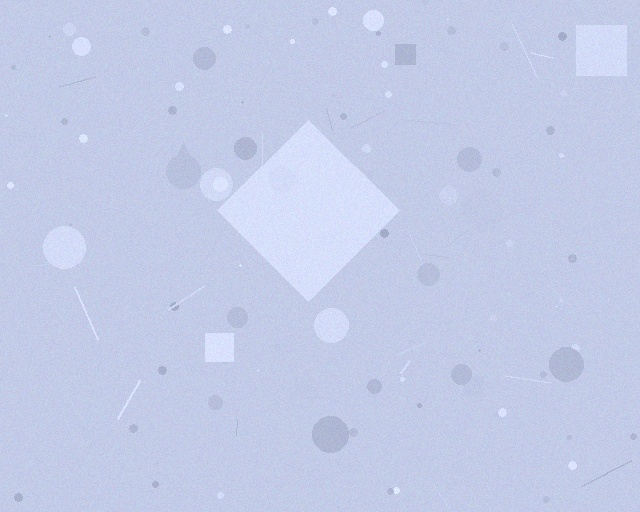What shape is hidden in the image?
A diamond is hidden in the image.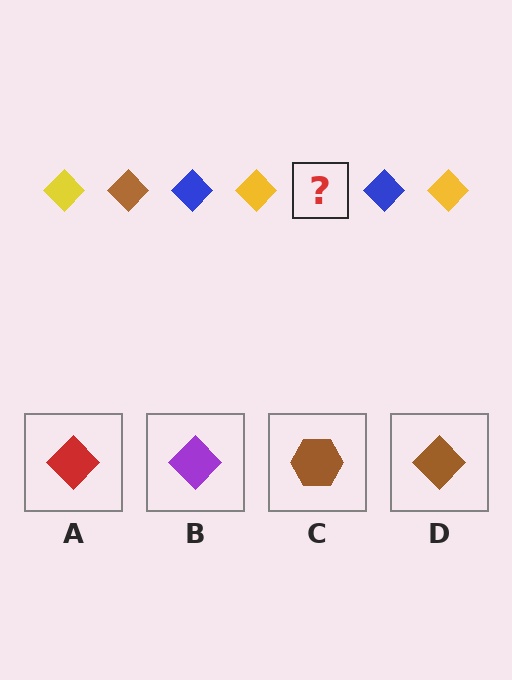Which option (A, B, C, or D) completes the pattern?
D.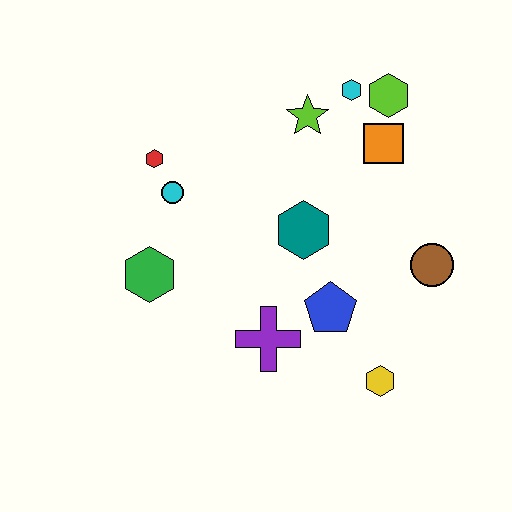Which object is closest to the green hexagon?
The cyan circle is closest to the green hexagon.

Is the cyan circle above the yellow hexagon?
Yes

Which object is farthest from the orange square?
The green hexagon is farthest from the orange square.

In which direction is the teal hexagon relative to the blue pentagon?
The teal hexagon is above the blue pentagon.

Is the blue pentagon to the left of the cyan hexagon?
Yes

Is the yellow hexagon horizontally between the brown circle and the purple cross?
Yes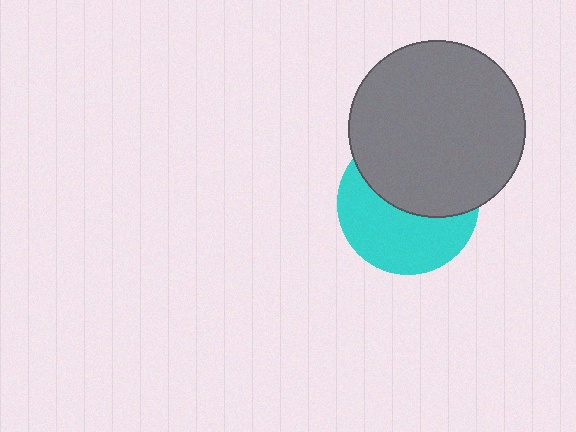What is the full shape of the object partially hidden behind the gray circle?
The partially hidden object is a cyan circle.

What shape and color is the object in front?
The object in front is a gray circle.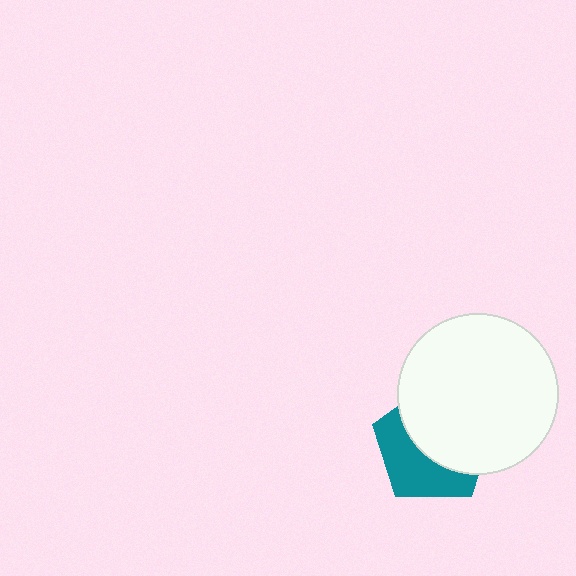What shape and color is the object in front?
The object in front is a white circle.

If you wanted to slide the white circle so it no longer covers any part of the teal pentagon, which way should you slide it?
Slide it toward the upper-right — that is the most direct way to separate the two shapes.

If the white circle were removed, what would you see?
You would see the complete teal pentagon.